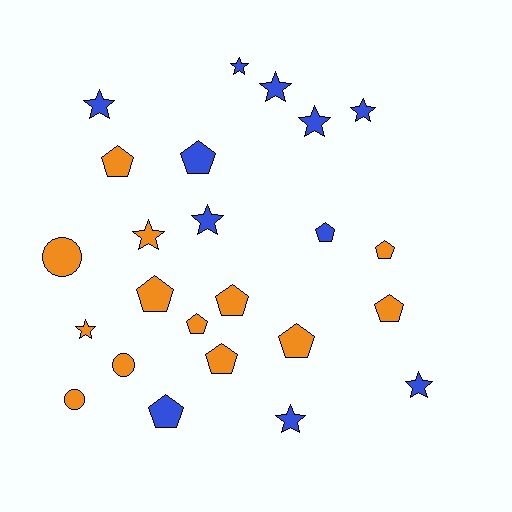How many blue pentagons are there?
There are 3 blue pentagons.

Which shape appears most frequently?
Pentagon, with 11 objects.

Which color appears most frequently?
Orange, with 13 objects.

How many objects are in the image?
There are 24 objects.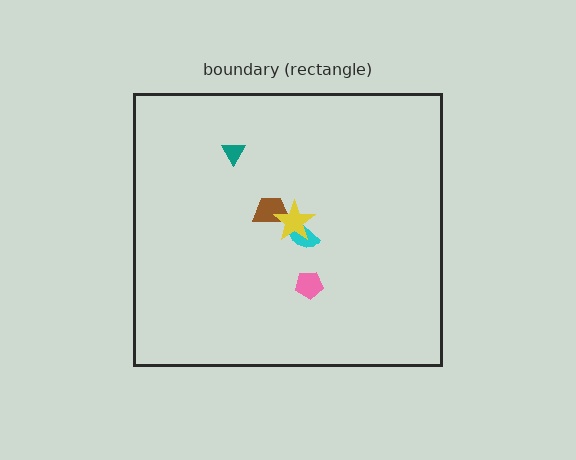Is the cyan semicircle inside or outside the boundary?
Inside.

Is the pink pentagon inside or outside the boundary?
Inside.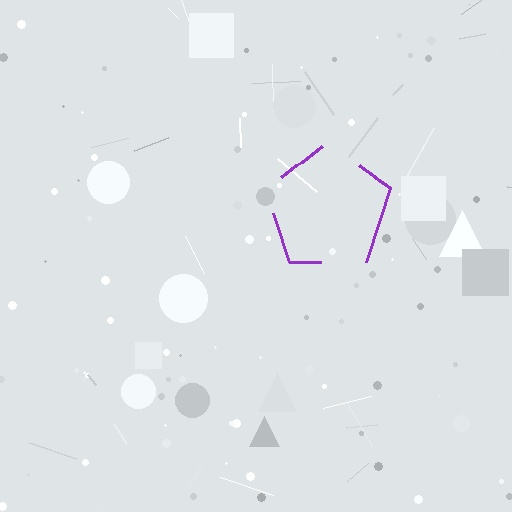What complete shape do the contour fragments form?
The contour fragments form a pentagon.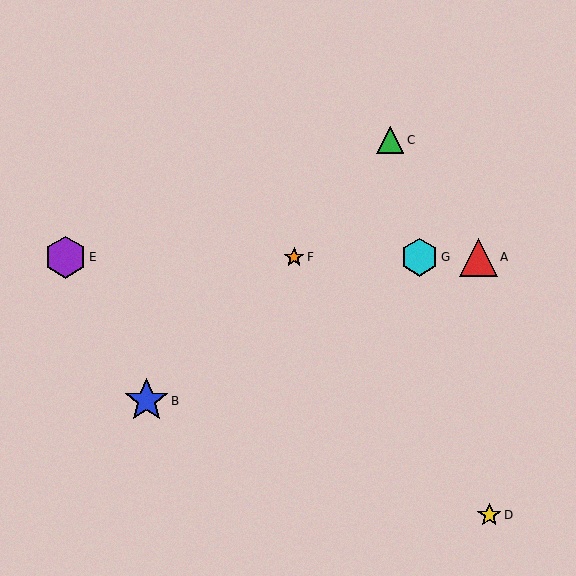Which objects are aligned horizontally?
Objects A, E, F, G are aligned horizontally.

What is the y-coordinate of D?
Object D is at y≈515.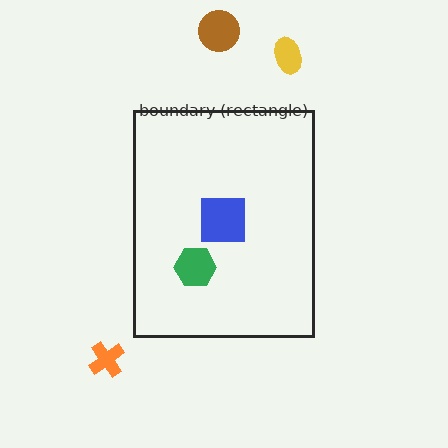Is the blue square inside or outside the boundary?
Inside.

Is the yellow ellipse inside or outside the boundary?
Outside.